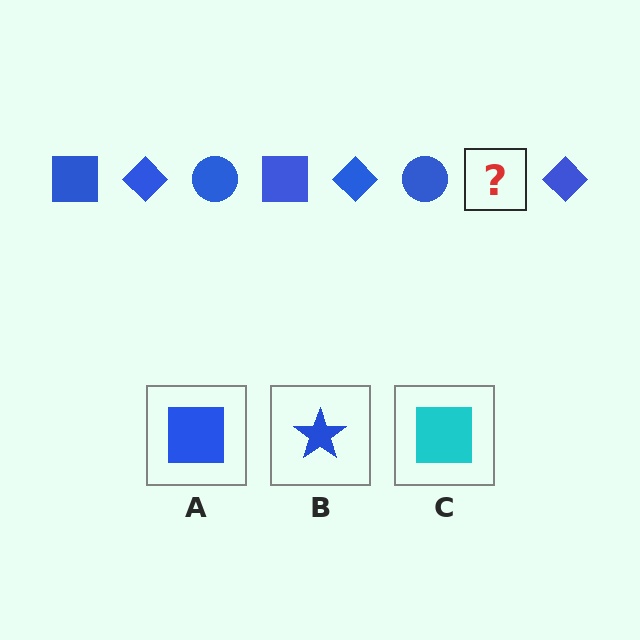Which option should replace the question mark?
Option A.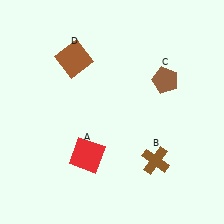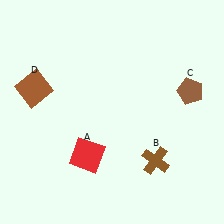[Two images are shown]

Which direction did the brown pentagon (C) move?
The brown pentagon (C) moved right.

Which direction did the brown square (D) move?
The brown square (D) moved left.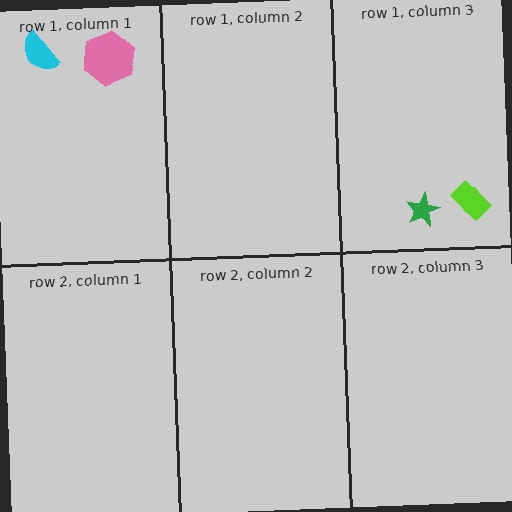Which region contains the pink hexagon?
The row 1, column 1 region.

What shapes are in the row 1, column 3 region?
The green star, the lime rectangle.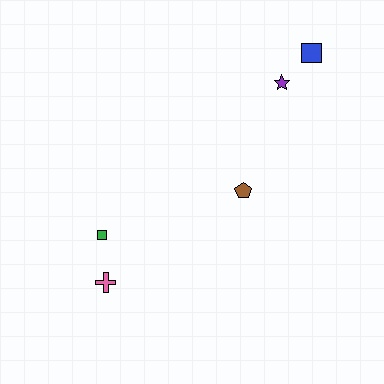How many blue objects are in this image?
There is 1 blue object.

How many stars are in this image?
There is 1 star.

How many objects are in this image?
There are 5 objects.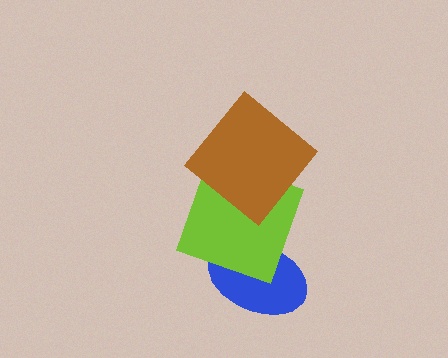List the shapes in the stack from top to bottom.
From top to bottom: the brown diamond, the lime square, the blue ellipse.